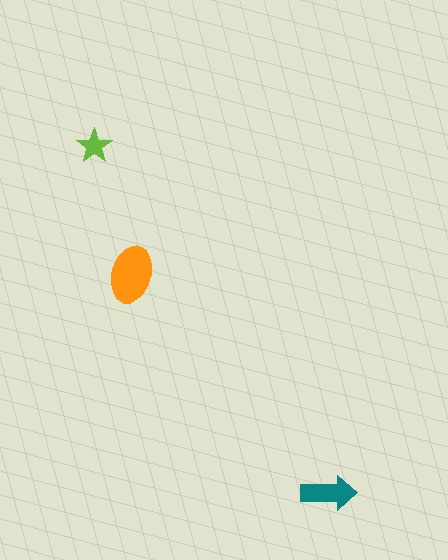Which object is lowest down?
The teal arrow is bottommost.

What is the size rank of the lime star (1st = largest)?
3rd.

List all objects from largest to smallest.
The orange ellipse, the teal arrow, the lime star.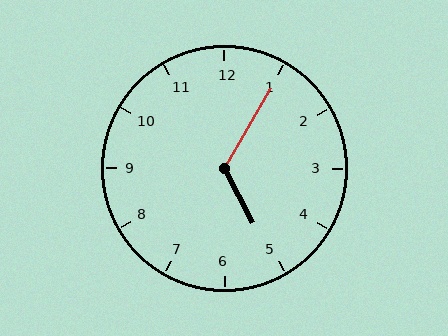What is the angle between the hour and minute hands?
Approximately 122 degrees.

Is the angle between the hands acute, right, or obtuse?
It is obtuse.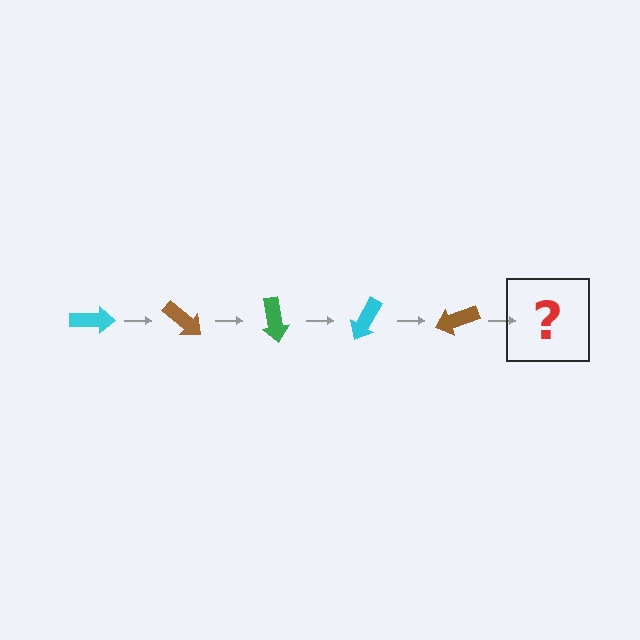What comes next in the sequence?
The next element should be a green arrow, rotated 200 degrees from the start.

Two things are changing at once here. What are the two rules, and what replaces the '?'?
The two rules are that it rotates 40 degrees each step and the color cycles through cyan, brown, and green. The '?' should be a green arrow, rotated 200 degrees from the start.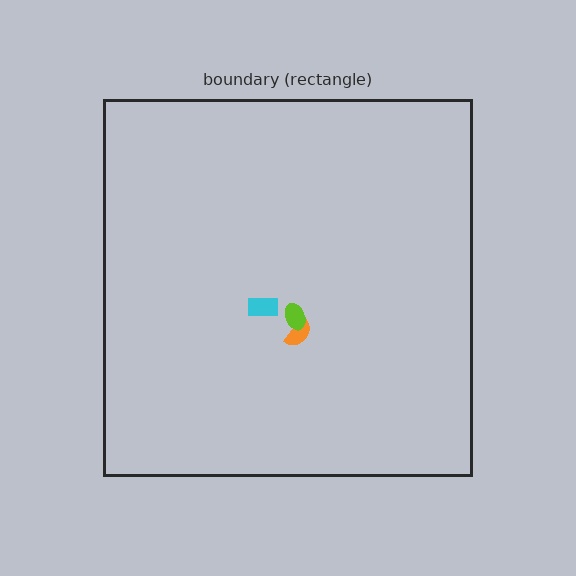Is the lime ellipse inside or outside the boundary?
Inside.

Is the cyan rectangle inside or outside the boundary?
Inside.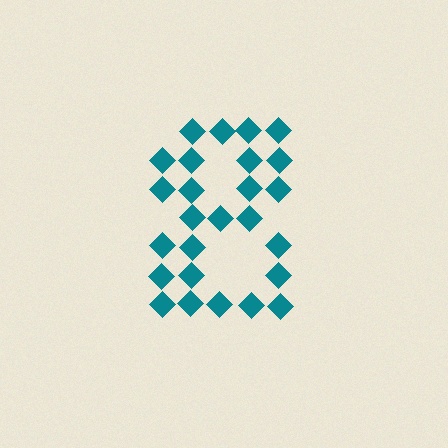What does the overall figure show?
The overall figure shows the digit 8.